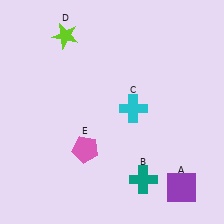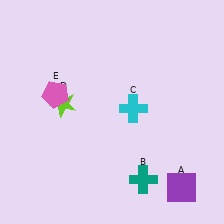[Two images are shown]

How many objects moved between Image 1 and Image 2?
2 objects moved between the two images.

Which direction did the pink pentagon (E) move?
The pink pentagon (E) moved up.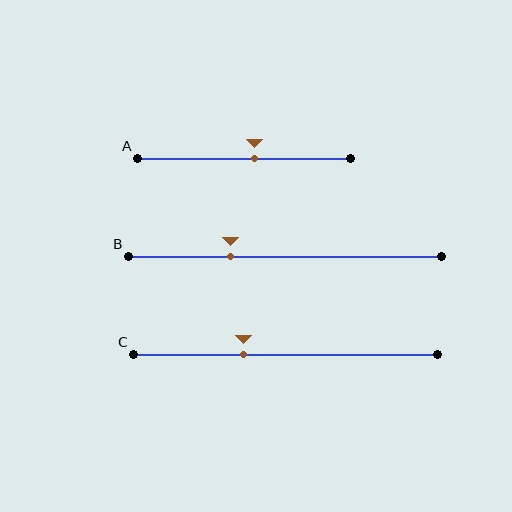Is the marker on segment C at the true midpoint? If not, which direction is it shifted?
No, the marker on segment C is shifted to the left by about 14% of the segment length.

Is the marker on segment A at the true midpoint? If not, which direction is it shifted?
No, the marker on segment A is shifted to the right by about 5% of the segment length.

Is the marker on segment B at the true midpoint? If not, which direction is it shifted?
No, the marker on segment B is shifted to the left by about 17% of the segment length.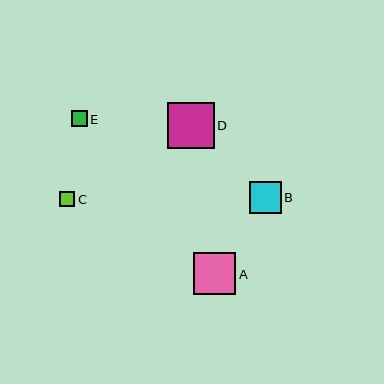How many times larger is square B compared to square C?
Square B is approximately 2.1 times the size of square C.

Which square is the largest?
Square D is the largest with a size of approximately 47 pixels.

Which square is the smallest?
Square C is the smallest with a size of approximately 15 pixels.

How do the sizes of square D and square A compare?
Square D and square A are approximately the same size.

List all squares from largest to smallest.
From largest to smallest: D, A, B, E, C.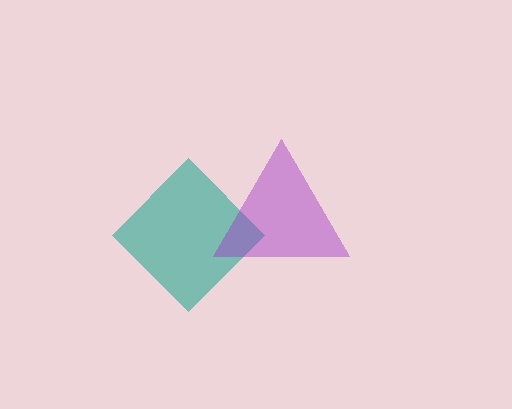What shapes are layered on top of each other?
The layered shapes are: a teal diamond, a purple triangle.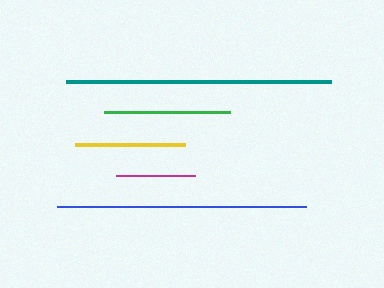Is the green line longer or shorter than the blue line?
The blue line is longer than the green line.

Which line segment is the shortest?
The magenta line is the shortest at approximately 78 pixels.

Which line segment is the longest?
The teal line is the longest at approximately 265 pixels.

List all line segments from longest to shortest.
From longest to shortest: teal, blue, green, yellow, magenta.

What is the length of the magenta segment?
The magenta segment is approximately 78 pixels long.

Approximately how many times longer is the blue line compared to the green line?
The blue line is approximately 2.0 times the length of the green line.